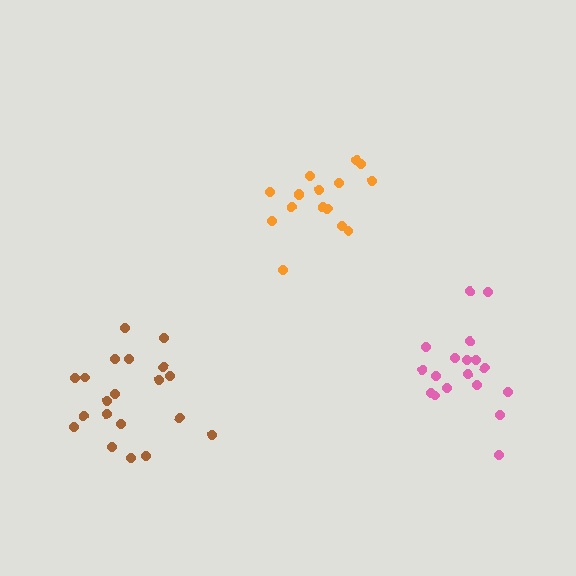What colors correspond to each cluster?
The clusters are colored: orange, brown, pink.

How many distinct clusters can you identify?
There are 3 distinct clusters.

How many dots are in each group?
Group 1: 16 dots, Group 2: 20 dots, Group 3: 18 dots (54 total).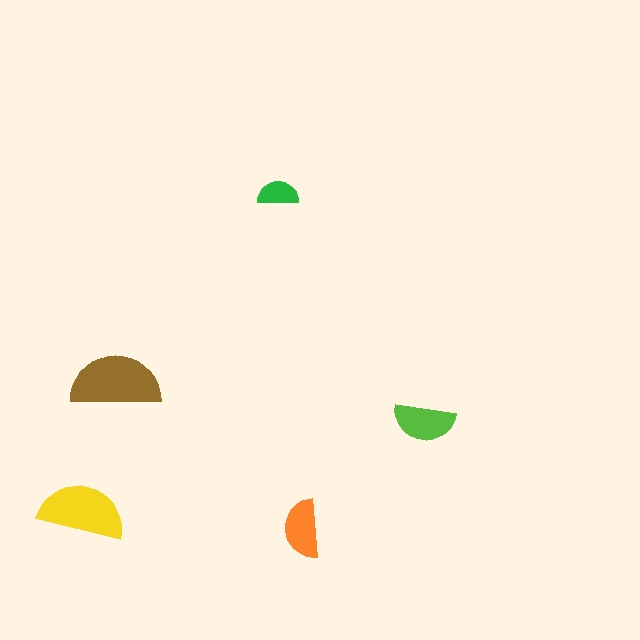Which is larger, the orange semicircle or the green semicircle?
The orange one.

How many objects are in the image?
There are 5 objects in the image.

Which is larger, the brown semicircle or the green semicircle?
The brown one.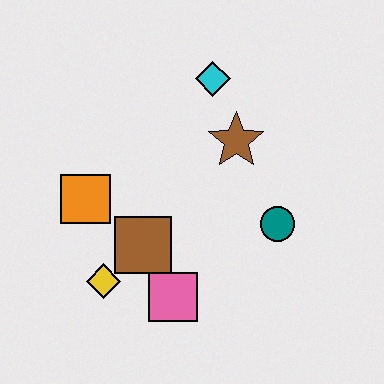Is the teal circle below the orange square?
Yes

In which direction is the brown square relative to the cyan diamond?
The brown square is below the cyan diamond.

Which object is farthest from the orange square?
The teal circle is farthest from the orange square.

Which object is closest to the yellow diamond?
The brown square is closest to the yellow diamond.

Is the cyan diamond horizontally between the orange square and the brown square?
No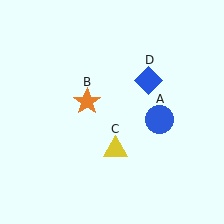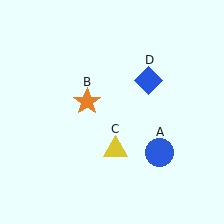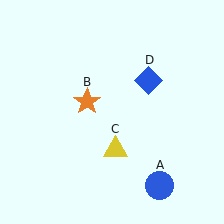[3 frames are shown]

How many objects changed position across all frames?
1 object changed position: blue circle (object A).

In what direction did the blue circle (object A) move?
The blue circle (object A) moved down.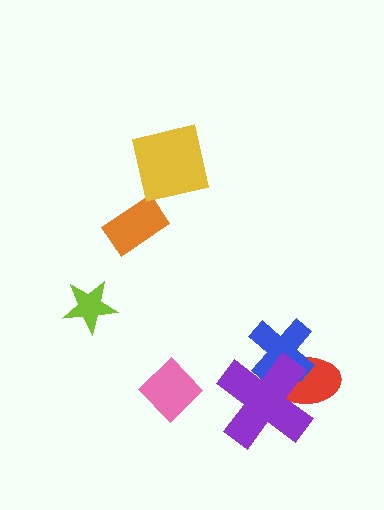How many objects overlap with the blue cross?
2 objects overlap with the blue cross.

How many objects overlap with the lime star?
0 objects overlap with the lime star.